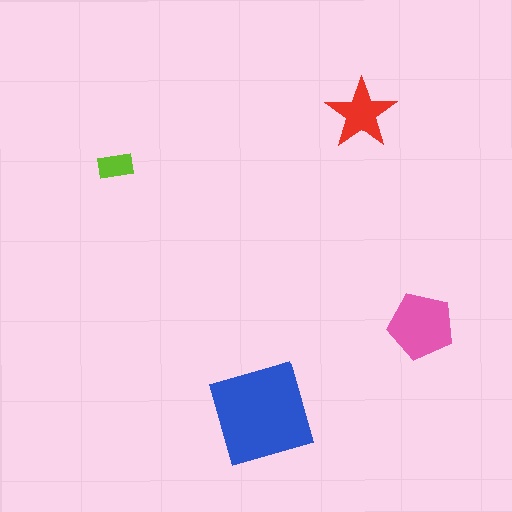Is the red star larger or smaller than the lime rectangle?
Larger.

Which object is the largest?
The blue square.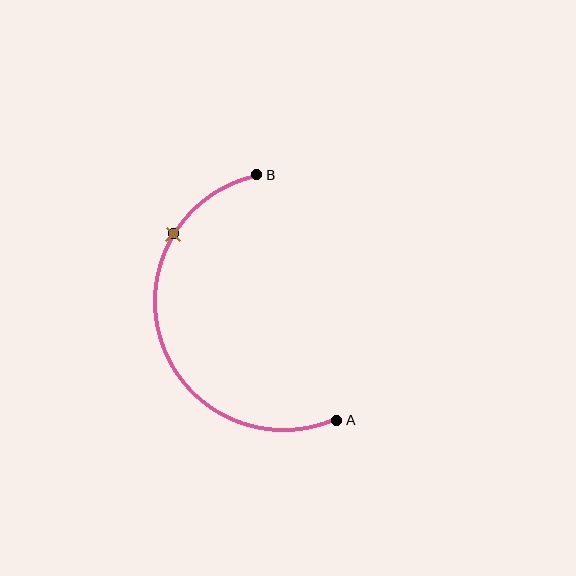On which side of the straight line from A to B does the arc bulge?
The arc bulges to the left of the straight line connecting A and B.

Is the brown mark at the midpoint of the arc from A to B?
No. The brown mark lies on the arc but is closer to endpoint B. The arc midpoint would be at the point on the curve equidistant along the arc from both A and B.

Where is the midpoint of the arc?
The arc midpoint is the point on the curve farthest from the straight line joining A and B. It sits to the left of that line.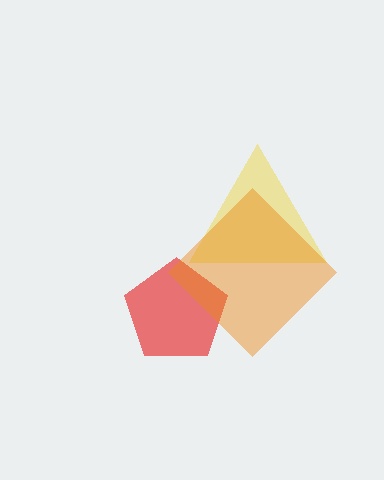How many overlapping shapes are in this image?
There are 3 overlapping shapes in the image.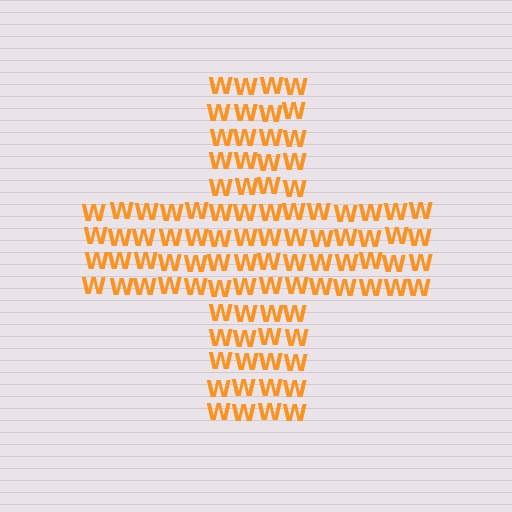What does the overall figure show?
The overall figure shows a cross.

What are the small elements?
The small elements are letter W's.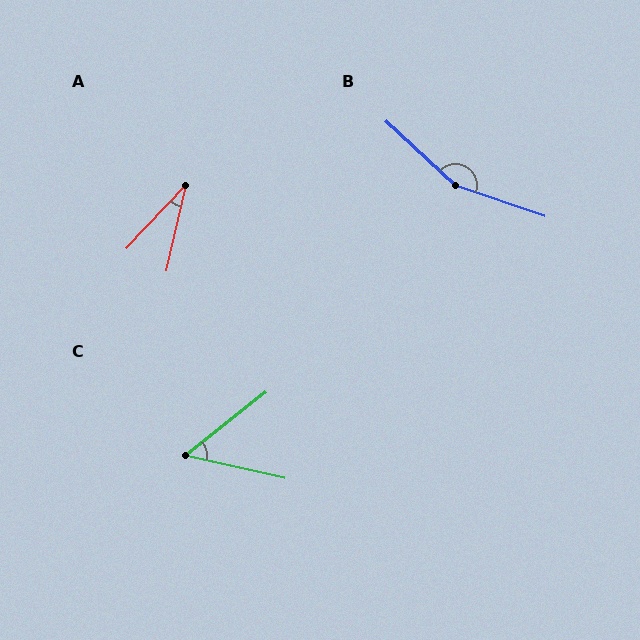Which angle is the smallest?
A, at approximately 30 degrees.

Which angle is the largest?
B, at approximately 156 degrees.